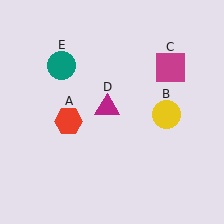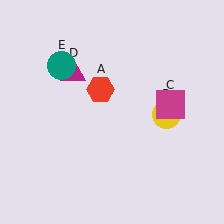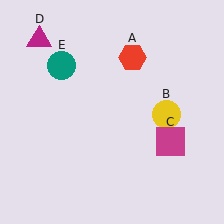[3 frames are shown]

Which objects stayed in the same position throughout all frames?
Yellow circle (object B) and teal circle (object E) remained stationary.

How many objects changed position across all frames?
3 objects changed position: red hexagon (object A), magenta square (object C), magenta triangle (object D).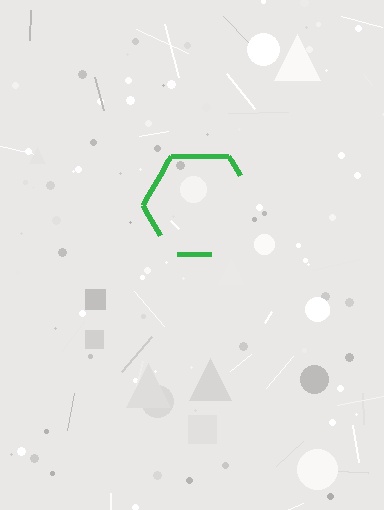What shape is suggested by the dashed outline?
The dashed outline suggests a hexagon.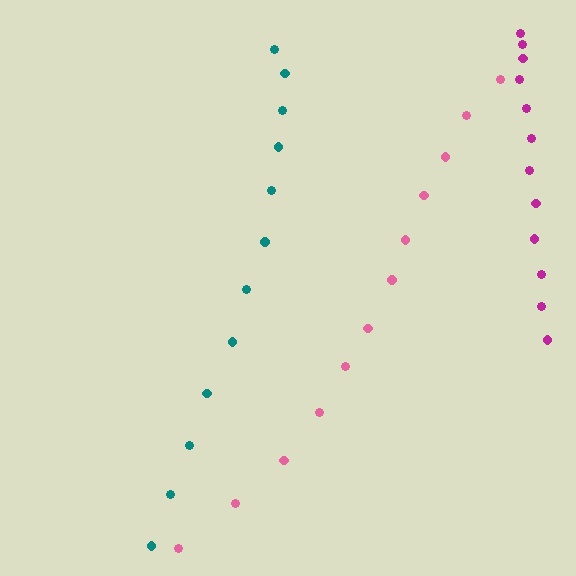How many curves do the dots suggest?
There are 3 distinct paths.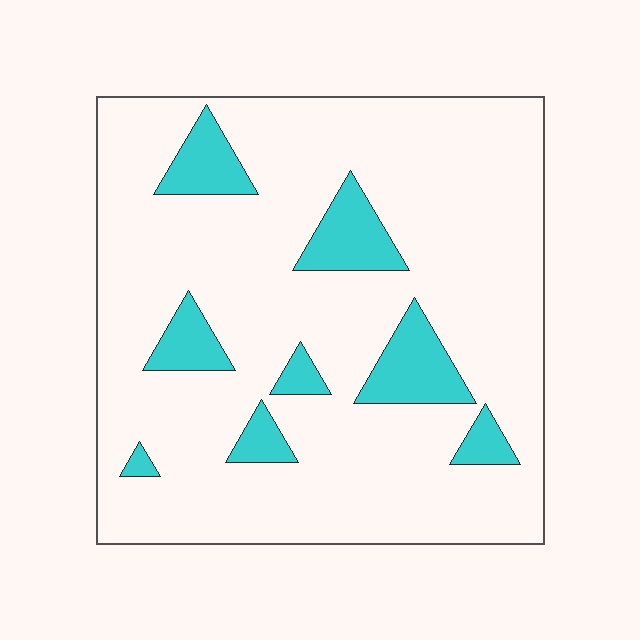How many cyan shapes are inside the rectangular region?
8.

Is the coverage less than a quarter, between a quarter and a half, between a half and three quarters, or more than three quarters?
Less than a quarter.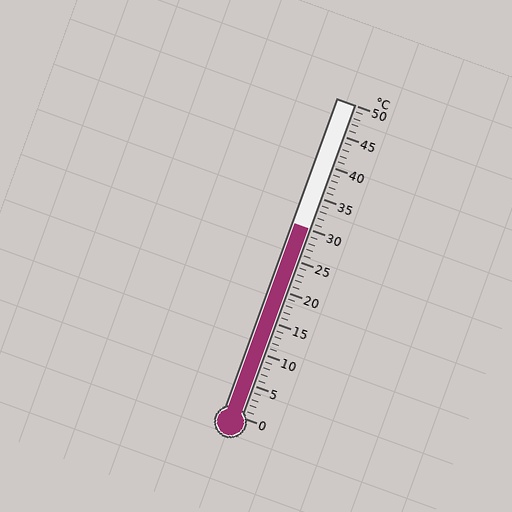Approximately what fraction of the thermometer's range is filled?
The thermometer is filled to approximately 60% of its range.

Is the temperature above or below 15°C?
The temperature is above 15°C.